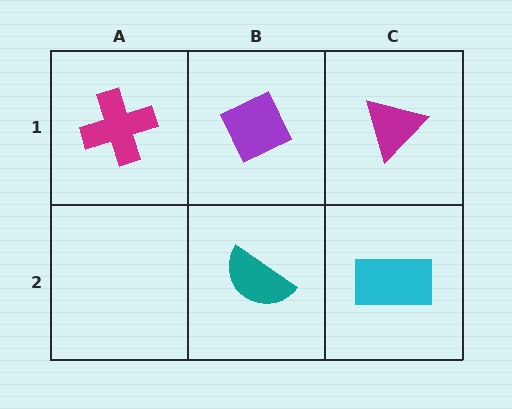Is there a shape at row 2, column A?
No, that cell is empty.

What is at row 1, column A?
A magenta cross.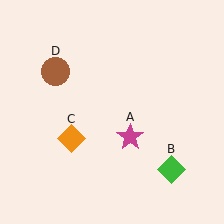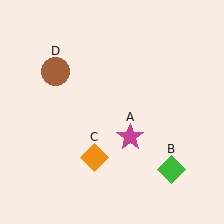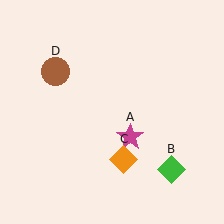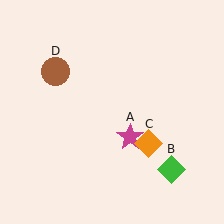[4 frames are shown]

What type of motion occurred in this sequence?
The orange diamond (object C) rotated counterclockwise around the center of the scene.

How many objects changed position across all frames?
1 object changed position: orange diamond (object C).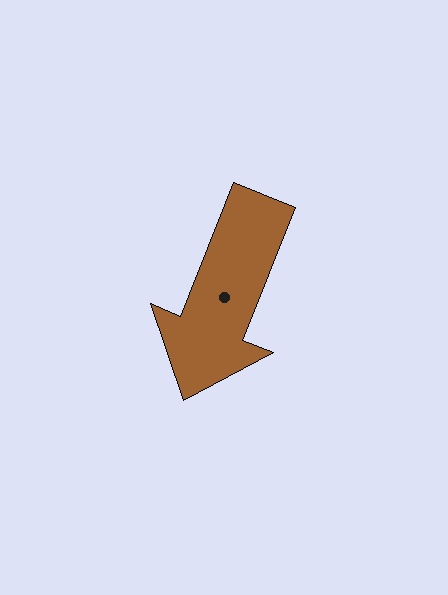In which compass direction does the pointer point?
South.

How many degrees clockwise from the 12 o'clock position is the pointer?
Approximately 202 degrees.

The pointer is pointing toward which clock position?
Roughly 7 o'clock.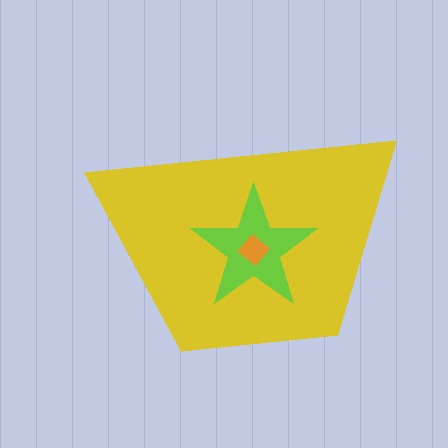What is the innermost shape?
The orange diamond.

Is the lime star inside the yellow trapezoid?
Yes.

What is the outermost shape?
The yellow trapezoid.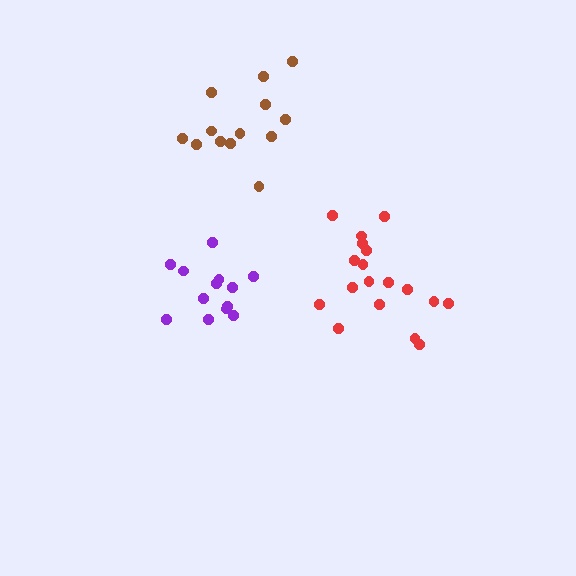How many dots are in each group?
Group 1: 18 dots, Group 2: 13 dots, Group 3: 13 dots (44 total).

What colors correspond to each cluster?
The clusters are colored: red, purple, brown.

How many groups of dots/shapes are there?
There are 3 groups.